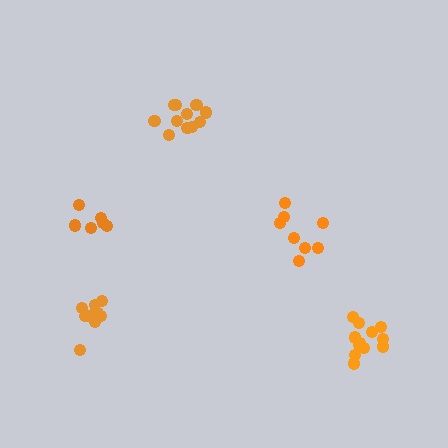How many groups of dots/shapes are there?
There are 5 groups.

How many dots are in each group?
Group 1: 8 dots, Group 2: 6 dots, Group 3: 11 dots, Group 4: 12 dots, Group 5: 12 dots (49 total).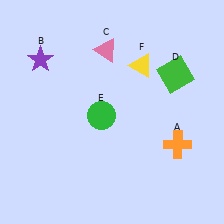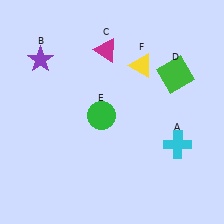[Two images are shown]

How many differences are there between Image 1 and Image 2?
There are 2 differences between the two images.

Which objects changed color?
A changed from orange to cyan. C changed from pink to magenta.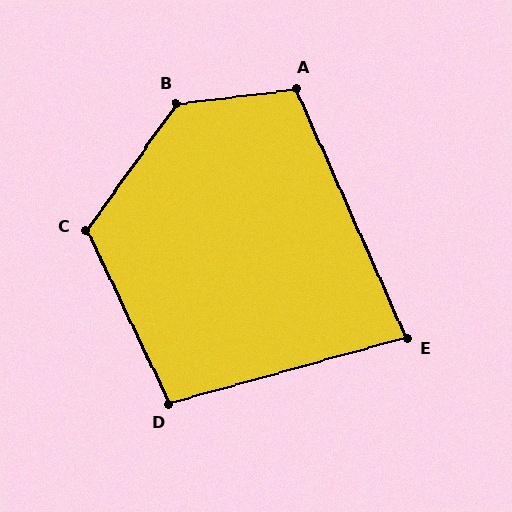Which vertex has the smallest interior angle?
E, at approximately 82 degrees.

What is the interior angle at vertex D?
Approximately 100 degrees (obtuse).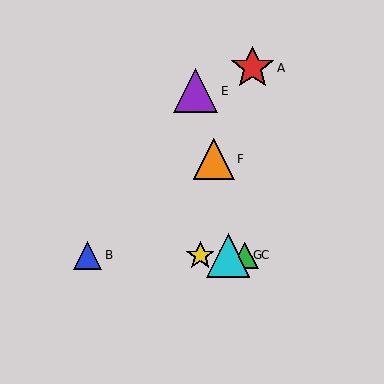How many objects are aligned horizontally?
4 objects (B, C, D, G) are aligned horizontally.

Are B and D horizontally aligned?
Yes, both are at y≈256.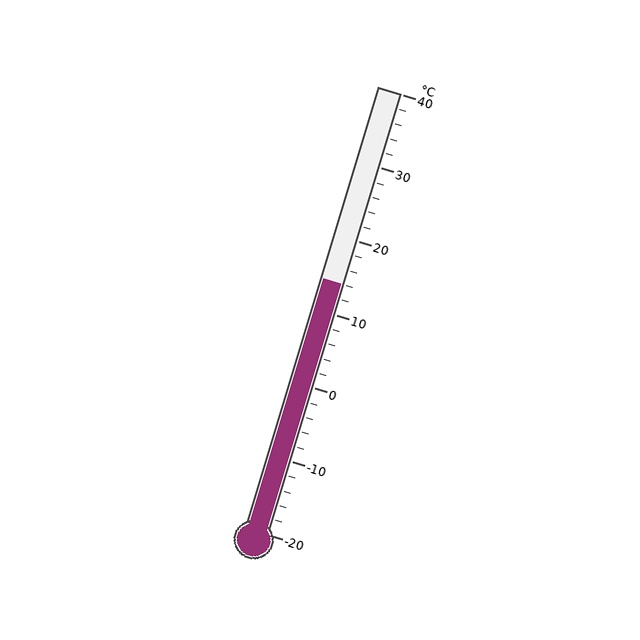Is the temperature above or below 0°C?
The temperature is above 0°C.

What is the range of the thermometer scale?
The thermometer scale ranges from -20°C to 40°C.